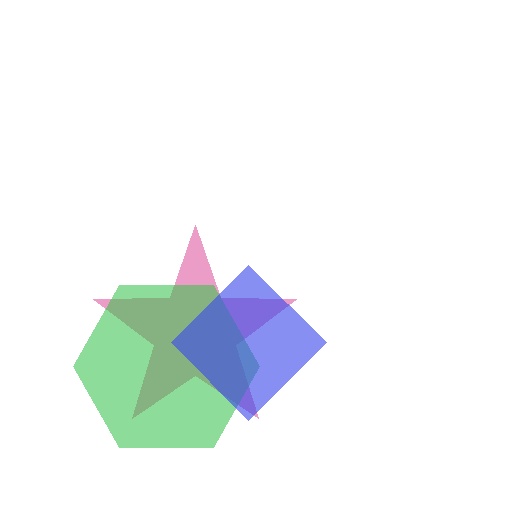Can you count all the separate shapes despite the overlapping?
Yes, there are 3 separate shapes.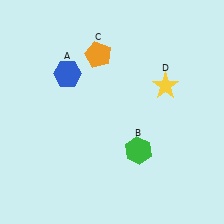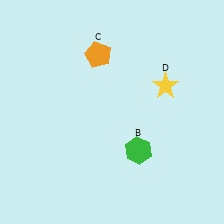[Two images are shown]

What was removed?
The blue hexagon (A) was removed in Image 2.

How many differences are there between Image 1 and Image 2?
There is 1 difference between the two images.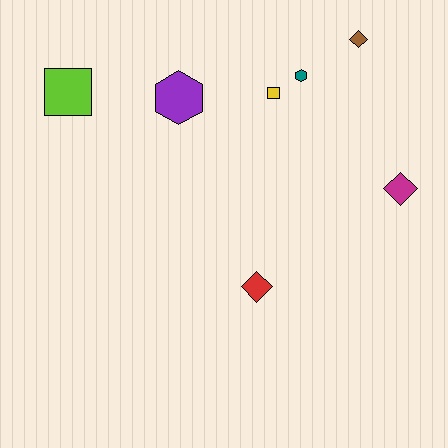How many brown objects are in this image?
There is 1 brown object.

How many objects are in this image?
There are 7 objects.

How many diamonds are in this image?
There are 3 diamonds.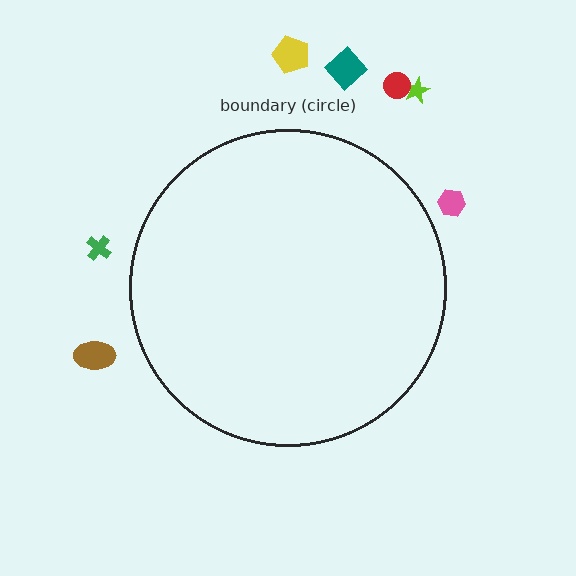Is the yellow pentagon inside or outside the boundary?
Outside.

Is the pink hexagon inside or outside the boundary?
Outside.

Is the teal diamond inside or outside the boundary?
Outside.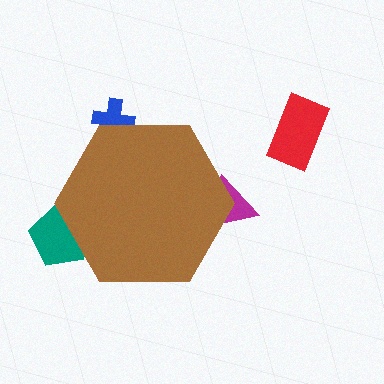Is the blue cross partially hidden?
Yes, the blue cross is partially hidden behind the brown hexagon.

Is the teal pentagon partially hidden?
Yes, the teal pentagon is partially hidden behind the brown hexagon.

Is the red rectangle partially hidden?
No, the red rectangle is fully visible.